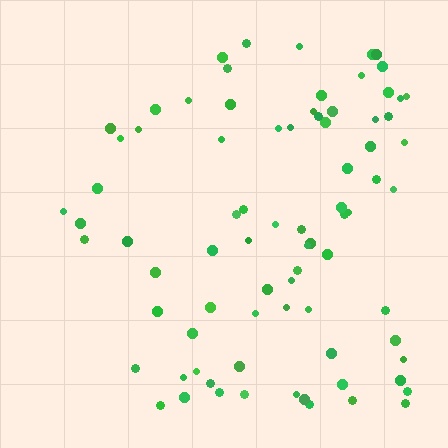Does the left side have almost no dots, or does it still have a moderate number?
Still a moderate number, just noticeably fewer than the right.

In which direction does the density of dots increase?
From left to right, with the right side densest.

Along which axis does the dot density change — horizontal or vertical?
Horizontal.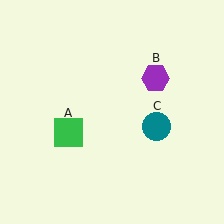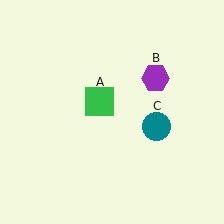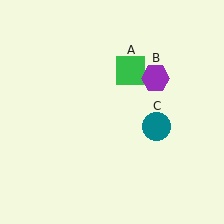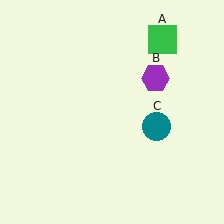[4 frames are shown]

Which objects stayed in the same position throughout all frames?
Purple hexagon (object B) and teal circle (object C) remained stationary.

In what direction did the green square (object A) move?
The green square (object A) moved up and to the right.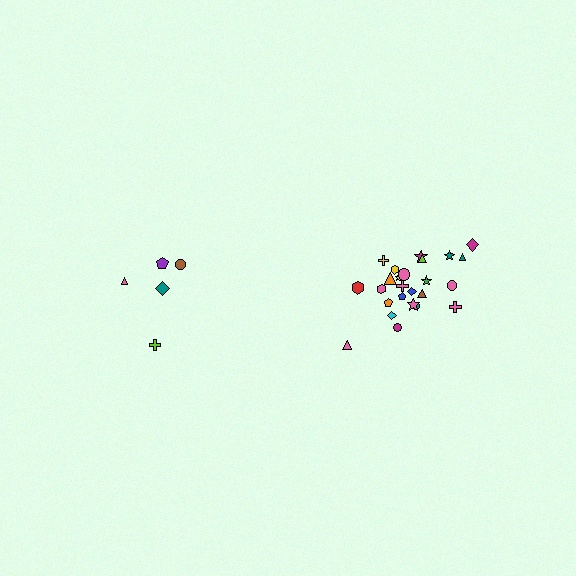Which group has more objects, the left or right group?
The right group.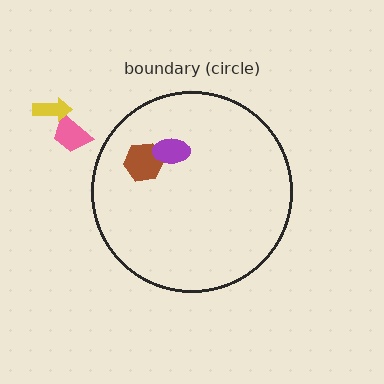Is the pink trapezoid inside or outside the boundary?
Outside.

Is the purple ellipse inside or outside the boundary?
Inside.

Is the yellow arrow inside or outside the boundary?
Outside.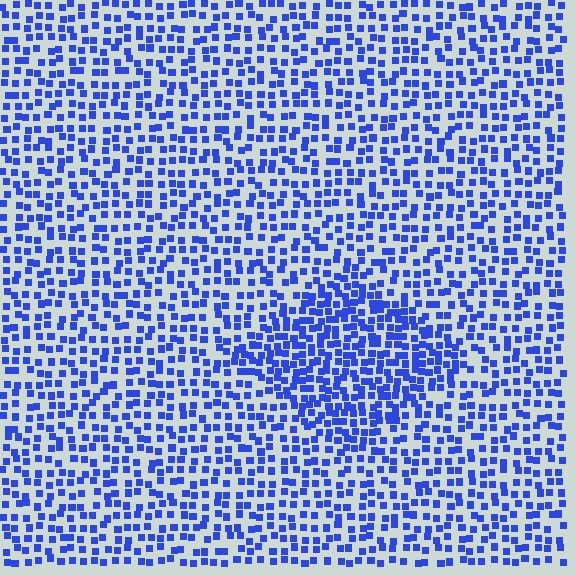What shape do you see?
I see a diamond.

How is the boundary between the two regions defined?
The boundary is defined by a change in element density (approximately 1.7x ratio). All elements are the same color, size, and shape.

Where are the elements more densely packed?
The elements are more densely packed inside the diamond boundary.